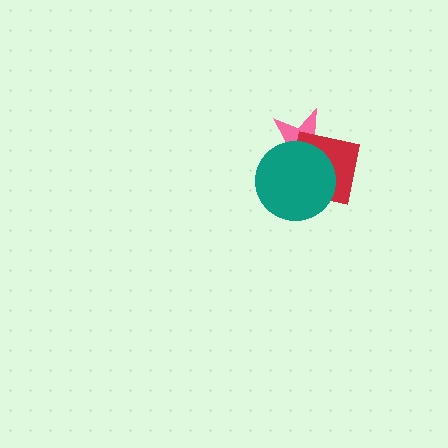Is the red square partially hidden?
Yes, it is partially covered by another shape.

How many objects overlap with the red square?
2 objects overlap with the red square.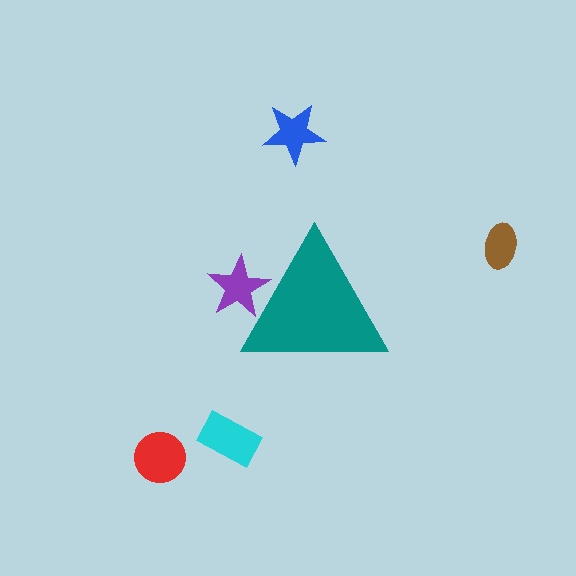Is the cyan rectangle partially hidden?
No, the cyan rectangle is fully visible.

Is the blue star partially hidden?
No, the blue star is fully visible.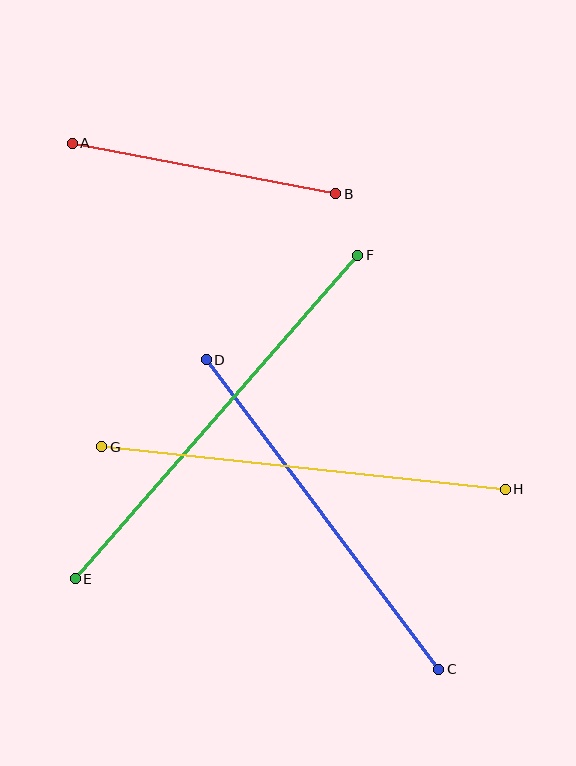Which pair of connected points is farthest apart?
Points E and F are farthest apart.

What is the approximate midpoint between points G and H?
The midpoint is at approximately (303, 468) pixels.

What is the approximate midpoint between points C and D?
The midpoint is at approximately (323, 514) pixels.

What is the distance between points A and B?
The distance is approximately 269 pixels.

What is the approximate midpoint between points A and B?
The midpoint is at approximately (204, 169) pixels.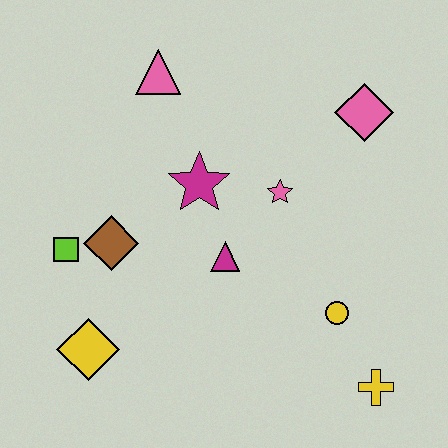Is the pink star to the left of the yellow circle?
Yes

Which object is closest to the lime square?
The brown diamond is closest to the lime square.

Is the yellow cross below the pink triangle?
Yes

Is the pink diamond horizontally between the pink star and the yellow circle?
No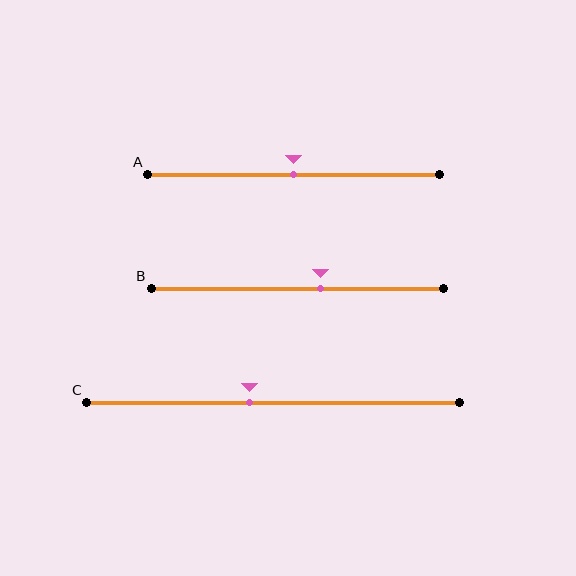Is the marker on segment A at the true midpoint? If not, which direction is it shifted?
Yes, the marker on segment A is at the true midpoint.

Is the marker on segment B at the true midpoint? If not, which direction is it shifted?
No, the marker on segment B is shifted to the right by about 8% of the segment length.